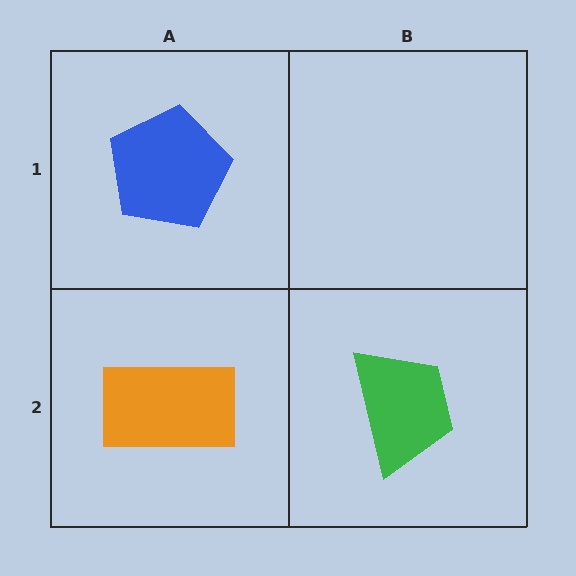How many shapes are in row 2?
2 shapes.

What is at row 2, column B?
A green trapezoid.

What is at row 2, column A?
An orange rectangle.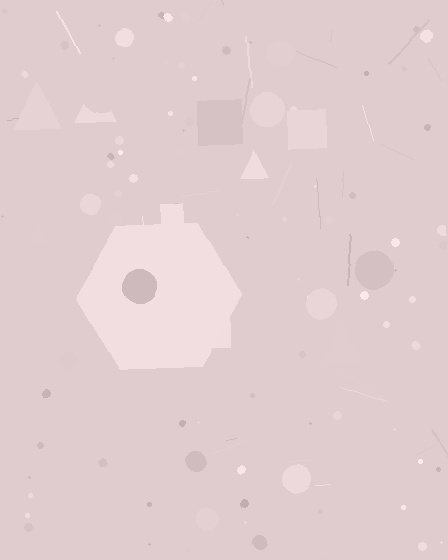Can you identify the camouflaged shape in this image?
The camouflaged shape is a hexagon.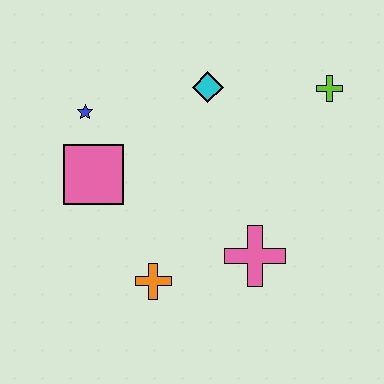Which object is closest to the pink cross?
The orange cross is closest to the pink cross.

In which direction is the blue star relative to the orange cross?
The blue star is above the orange cross.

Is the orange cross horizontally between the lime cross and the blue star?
Yes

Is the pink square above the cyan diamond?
No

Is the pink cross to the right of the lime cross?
No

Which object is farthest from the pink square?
The lime cross is farthest from the pink square.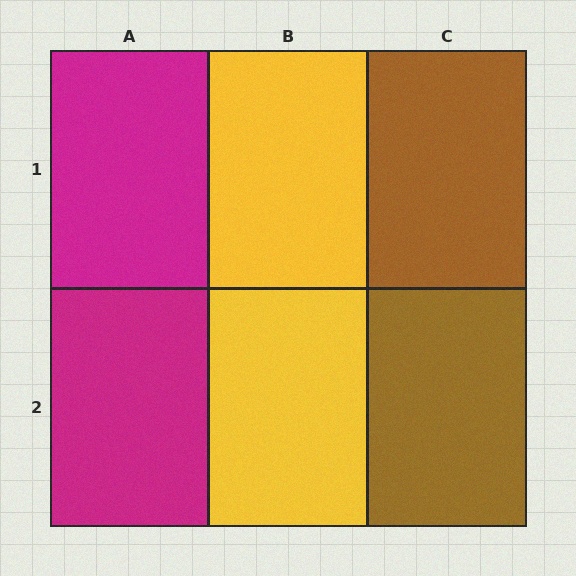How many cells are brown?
2 cells are brown.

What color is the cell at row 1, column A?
Magenta.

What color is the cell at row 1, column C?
Brown.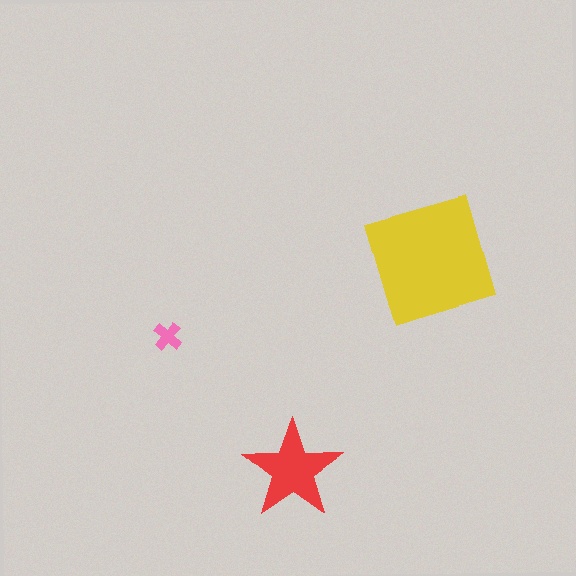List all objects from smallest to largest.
The pink cross, the red star, the yellow square.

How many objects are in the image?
There are 3 objects in the image.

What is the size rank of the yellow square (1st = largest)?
1st.